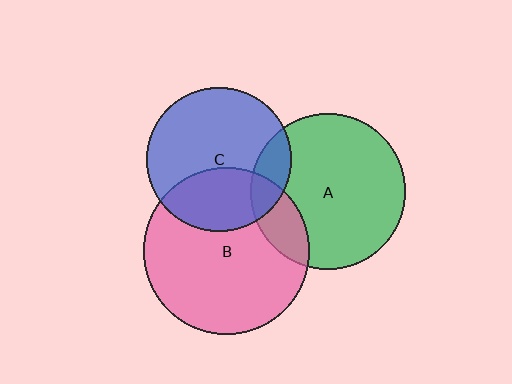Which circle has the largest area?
Circle B (pink).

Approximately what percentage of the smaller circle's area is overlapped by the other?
Approximately 15%.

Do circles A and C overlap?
Yes.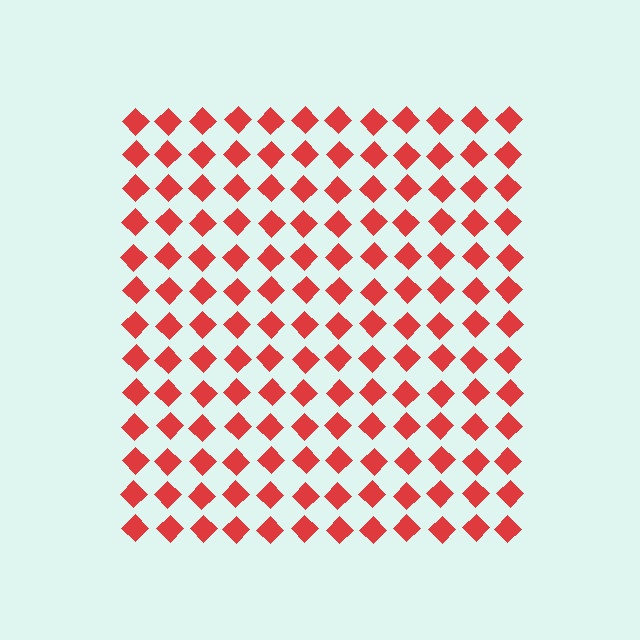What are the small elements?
The small elements are diamonds.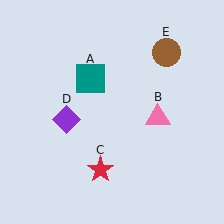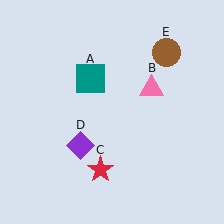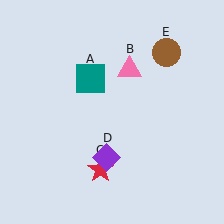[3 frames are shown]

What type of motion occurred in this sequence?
The pink triangle (object B), purple diamond (object D) rotated counterclockwise around the center of the scene.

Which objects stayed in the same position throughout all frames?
Teal square (object A) and red star (object C) and brown circle (object E) remained stationary.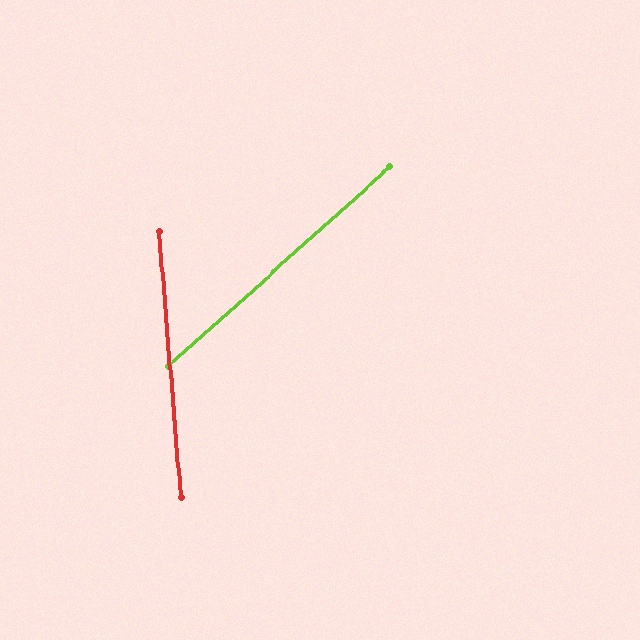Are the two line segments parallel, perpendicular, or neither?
Neither parallel nor perpendicular — they differ by about 53°.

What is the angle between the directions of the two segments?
Approximately 53 degrees.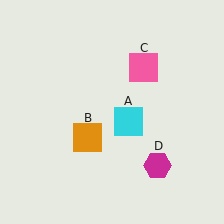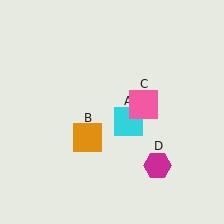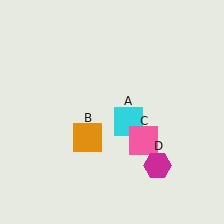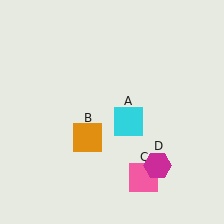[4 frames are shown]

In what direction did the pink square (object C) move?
The pink square (object C) moved down.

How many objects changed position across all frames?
1 object changed position: pink square (object C).